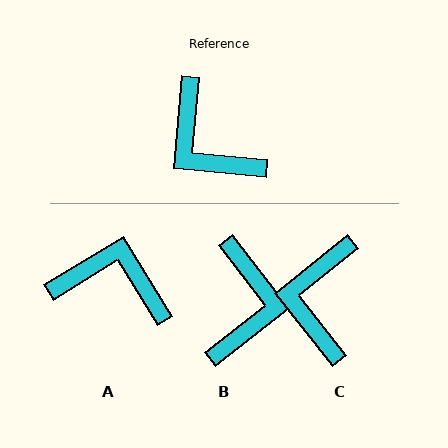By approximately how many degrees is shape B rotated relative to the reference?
Approximately 133 degrees counter-clockwise.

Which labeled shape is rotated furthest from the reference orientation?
A, about 144 degrees away.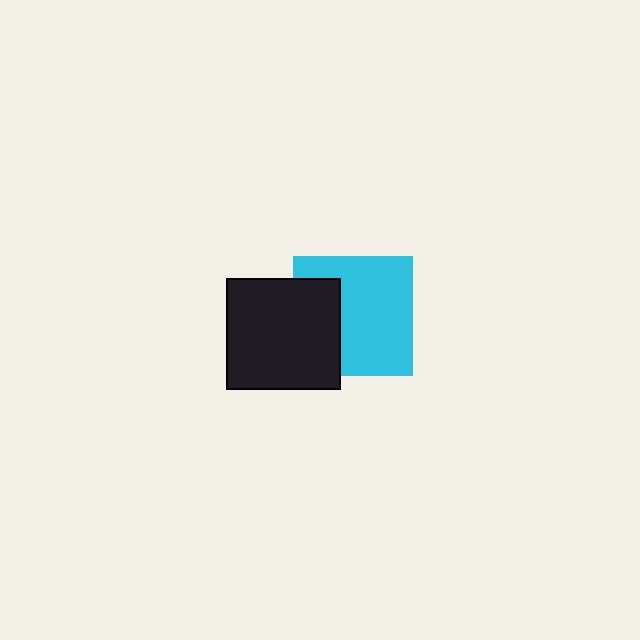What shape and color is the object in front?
The object in front is a black rectangle.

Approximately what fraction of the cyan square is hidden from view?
Roughly 33% of the cyan square is hidden behind the black rectangle.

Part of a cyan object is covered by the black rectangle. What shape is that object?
It is a square.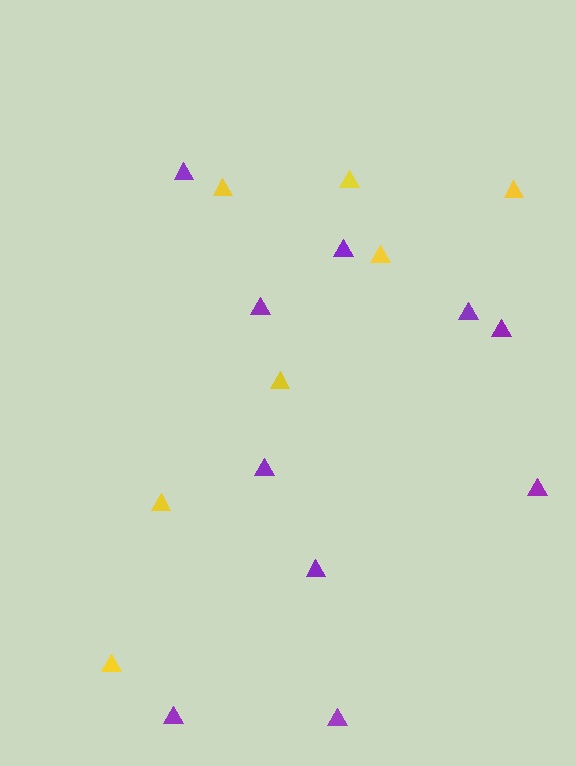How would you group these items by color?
There are 2 groups: one group of purple triangles (10) and one group of yellow triangles (7).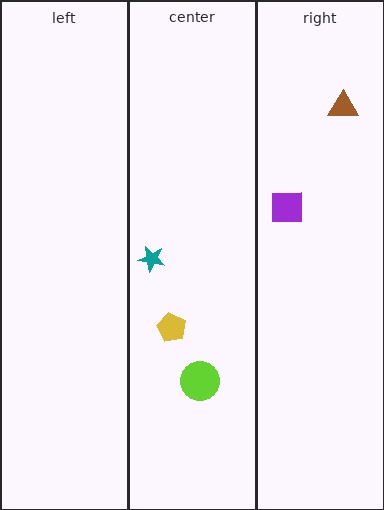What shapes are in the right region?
The purple square, the brown triangle.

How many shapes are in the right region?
2.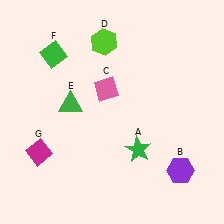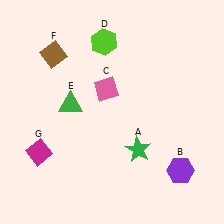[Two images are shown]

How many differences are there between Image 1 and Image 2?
There is 1 difference between the two images.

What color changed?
The diamond (F) changed from green in Image 1 to brown in Image 2.